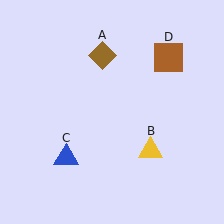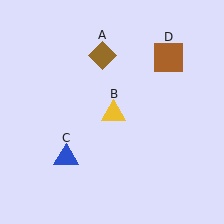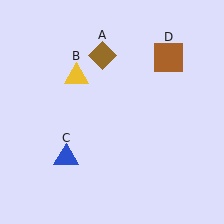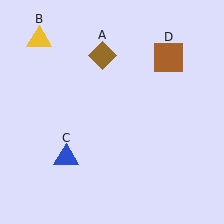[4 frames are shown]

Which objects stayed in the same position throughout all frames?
Brown diamond (object A) and blue triangle (object C) and brown square (object D) remained stationary.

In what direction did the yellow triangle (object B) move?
The yellow triangle (object B) moved up and to the left.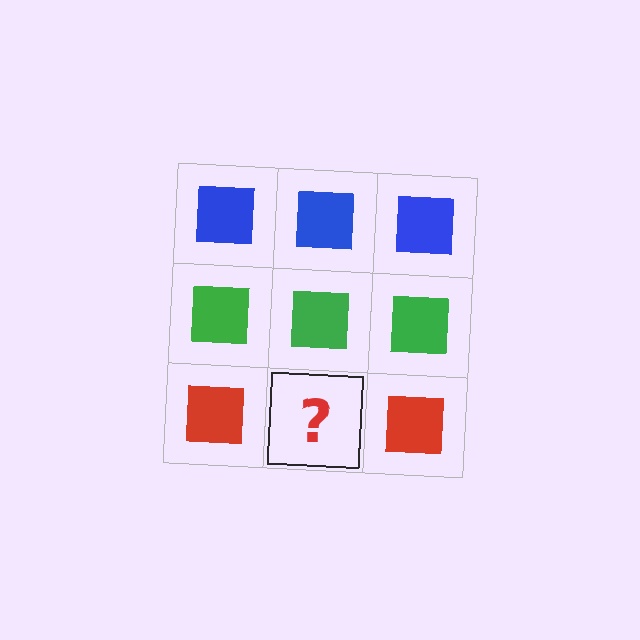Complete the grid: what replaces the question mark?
The question mark should be replaced with a red square.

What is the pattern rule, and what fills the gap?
The rule is that each row has a consistent color. The gap should be filled with a red square.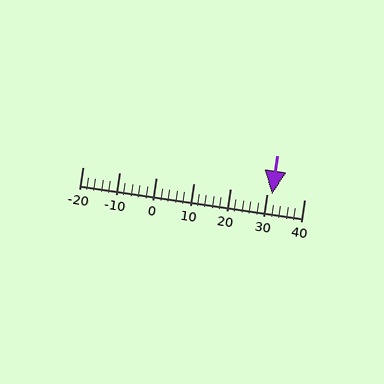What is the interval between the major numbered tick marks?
The major tick marks are spaced 10 units apart.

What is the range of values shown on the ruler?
The ruler shows values from -20 to 40.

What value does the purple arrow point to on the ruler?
The purple arrow points to approximately 31.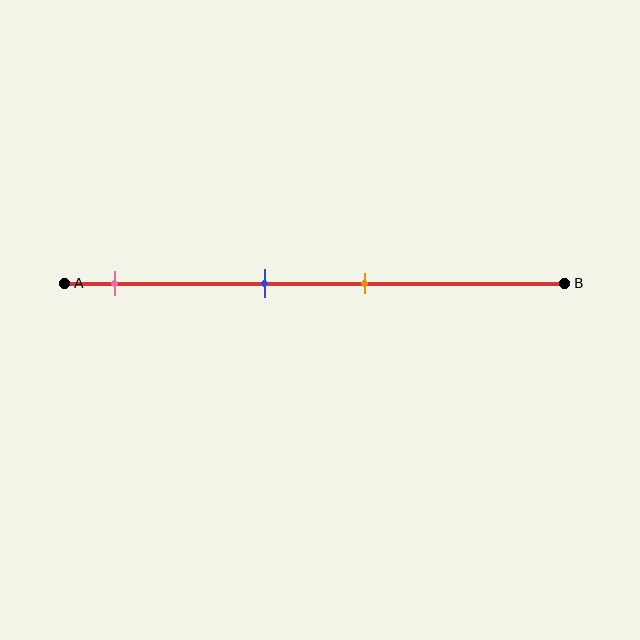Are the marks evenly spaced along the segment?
No, the marks are not evenly spaced.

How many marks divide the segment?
There are 3 marks dividing the segment.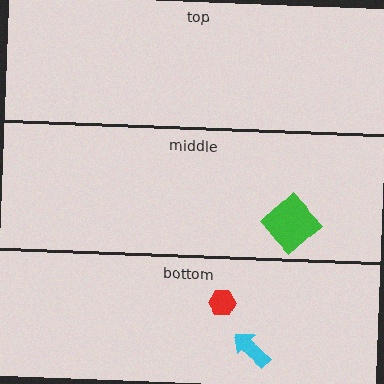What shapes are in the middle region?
The green diamond.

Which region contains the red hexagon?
The bottom region.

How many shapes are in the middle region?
1.